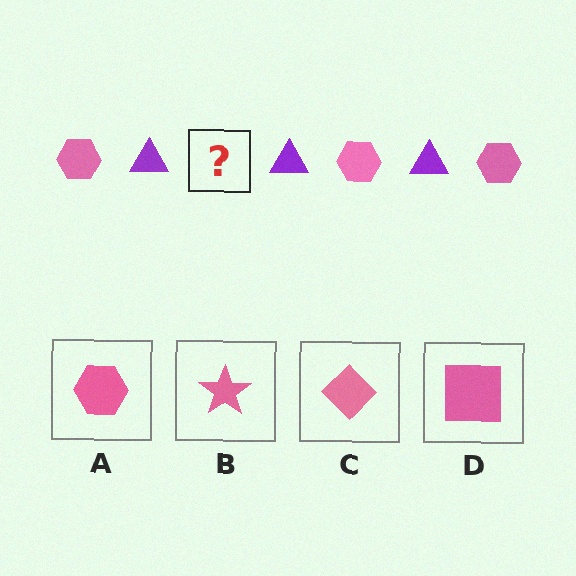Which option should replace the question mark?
Option A.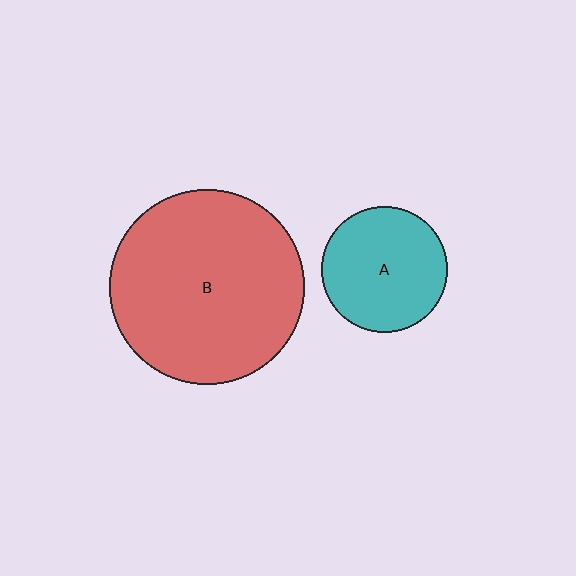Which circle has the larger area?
Circle B (red).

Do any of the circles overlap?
No, none of the circles overlap.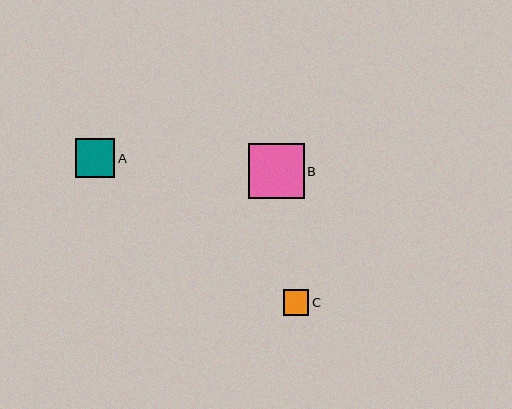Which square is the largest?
Square B is the largest with a size of approximately 56 pixels.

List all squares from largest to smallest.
From largest to smallest: B, A, C.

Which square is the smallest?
Square C is the smallest with a size of approximately 25 pixels.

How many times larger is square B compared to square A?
Square B is approximately 1.4 times the size of square A.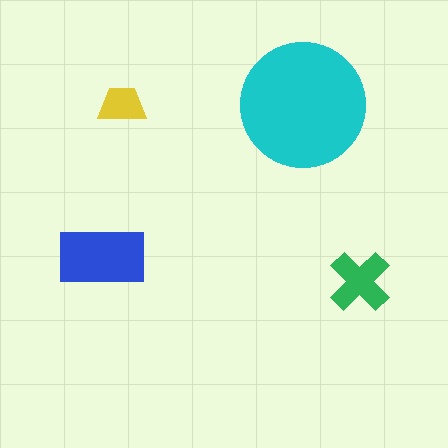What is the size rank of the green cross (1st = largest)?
3rd.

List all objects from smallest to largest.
The yellow trapezoid, the green cross, the blue rectangle, the cyan circle.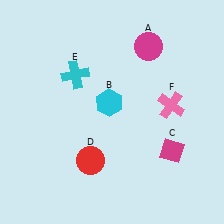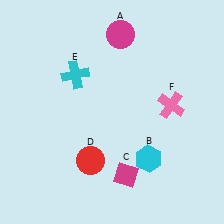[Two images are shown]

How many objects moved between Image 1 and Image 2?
3 objects moved between the two images.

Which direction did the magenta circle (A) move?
The magenta circle (A) moved left.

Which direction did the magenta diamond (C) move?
The magenta diamond (C) moved left.